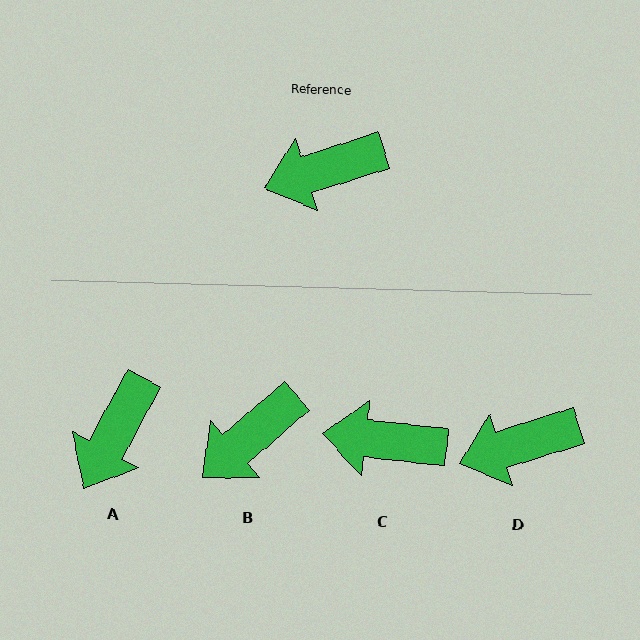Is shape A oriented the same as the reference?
No, it is off by about 44 degrees.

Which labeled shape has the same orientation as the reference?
D.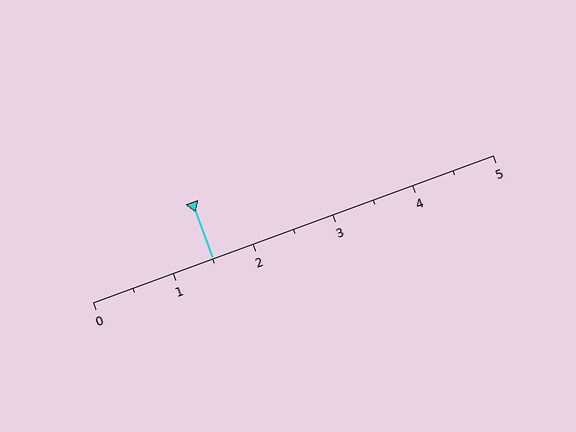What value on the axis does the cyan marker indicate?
The marker indicates approximately 1.5.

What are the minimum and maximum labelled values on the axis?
The axis runs from 0 to 5.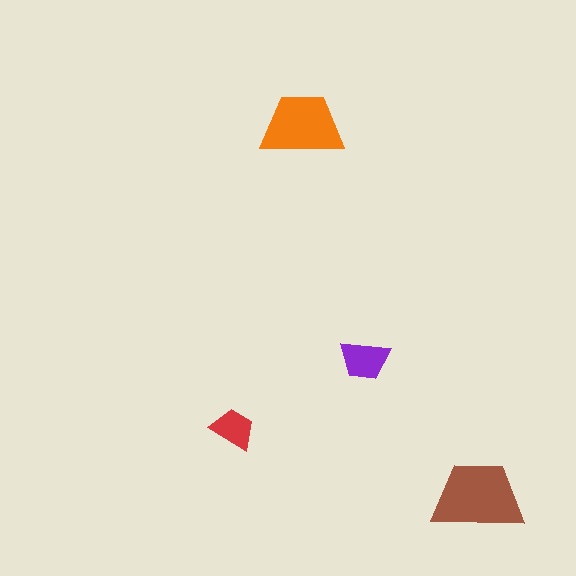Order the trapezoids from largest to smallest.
the brown one, the orange one, the purple one, the red one.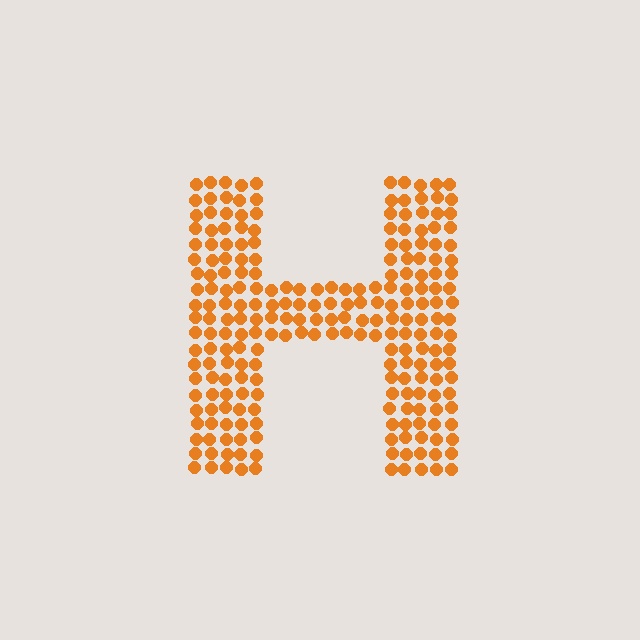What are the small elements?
The small elements are circles.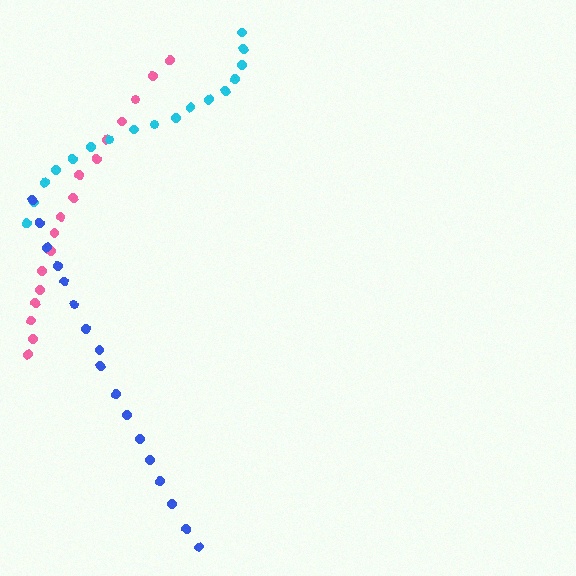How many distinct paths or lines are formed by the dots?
There are 3 distinct paths.